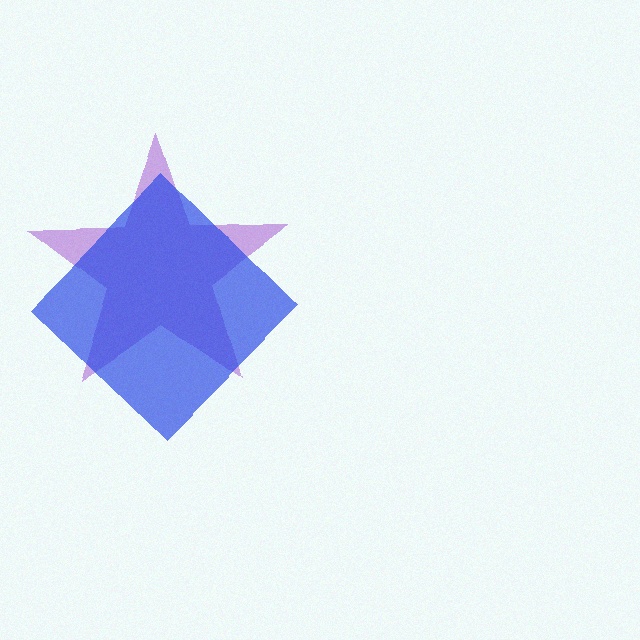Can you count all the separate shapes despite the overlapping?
Yes, there are 2 separate shapes.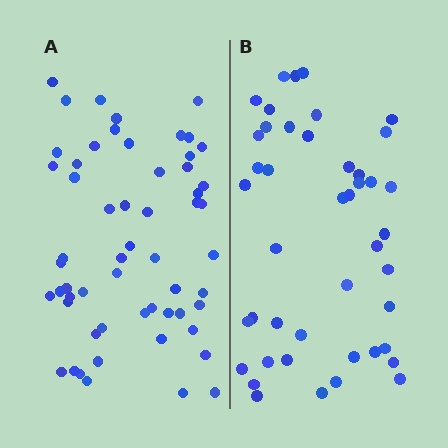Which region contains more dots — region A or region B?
Region A (the left region) has more dots.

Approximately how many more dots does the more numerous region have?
Region A has approximately 15 more dots than region B.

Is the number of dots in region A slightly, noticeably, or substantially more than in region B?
Region A has noticeably more, but not dramatically so. The ratio is roughly 1.3 to 1.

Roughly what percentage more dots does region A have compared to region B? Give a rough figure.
About 30% more.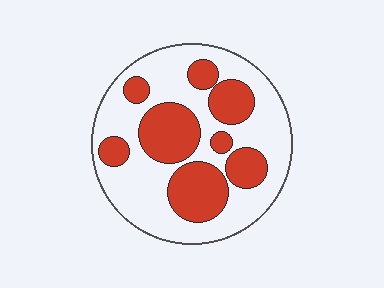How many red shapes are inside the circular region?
8.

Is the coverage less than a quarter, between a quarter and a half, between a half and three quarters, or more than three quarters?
Between a quarter and a half.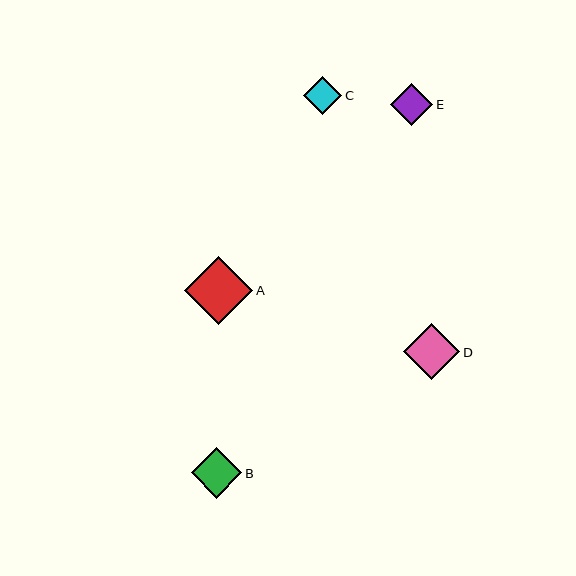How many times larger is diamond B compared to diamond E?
Diamond B is approximately 1.2 times the size of diamond E.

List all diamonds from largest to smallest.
From largest to smallest: A, D, B, E, C.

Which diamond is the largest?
Diamond A is the largest with a size of approximately 68 pixels.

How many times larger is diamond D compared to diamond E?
Diamond D is approximately 1.3 times the size of diamond E.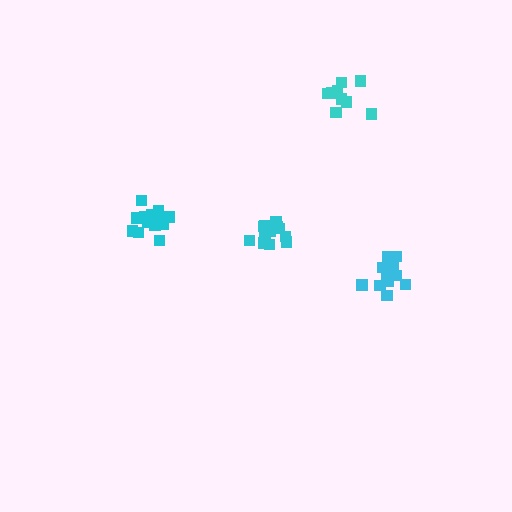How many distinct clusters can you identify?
There are 4 distinct clusters.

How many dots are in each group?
Group 1: 10 dots, Group 2: 13 dots, Group 3: 13 dots, Group 4: 13 dots (49 total).